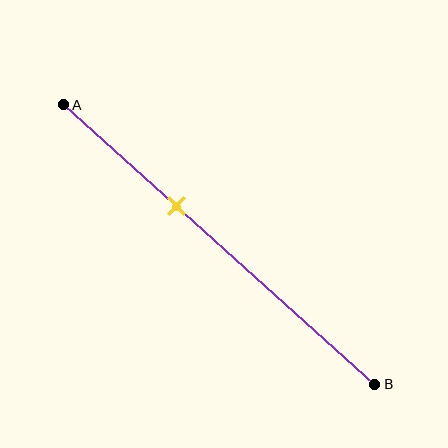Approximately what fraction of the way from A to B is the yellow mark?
The yellow mark is approximately 35% of the way from A to B.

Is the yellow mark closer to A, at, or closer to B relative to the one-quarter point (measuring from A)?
The yellow mark is closer to point B than the one-quarter point of segment AB.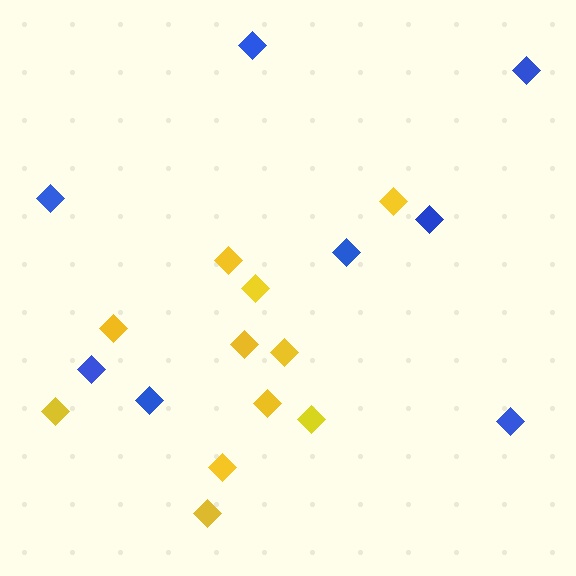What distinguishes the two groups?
There are 2 groups: one group of blue diamonds (8) and one group of yellow diamonds (11).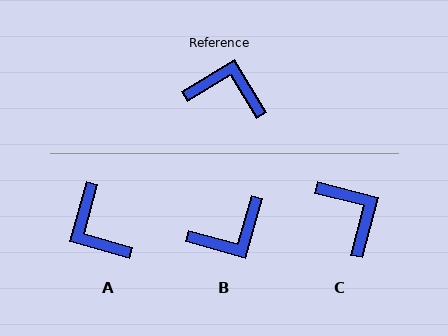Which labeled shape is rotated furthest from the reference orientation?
B, about 137 degrees away.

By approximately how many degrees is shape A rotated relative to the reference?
Approximately 133 degrees counter-clockwise.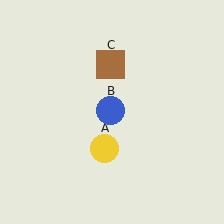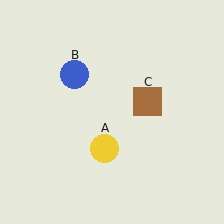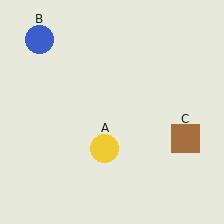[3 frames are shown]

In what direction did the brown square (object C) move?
The brown square (object C) moved down and to the right.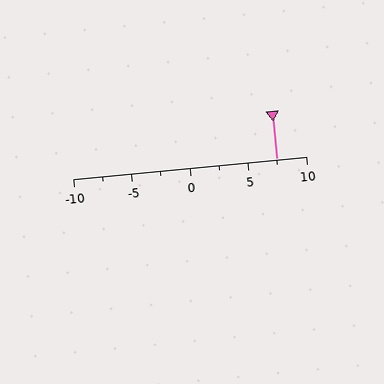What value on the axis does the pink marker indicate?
The marker indicates approximately 7.5.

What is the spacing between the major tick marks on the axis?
The major ticks are spaced 5 apart.